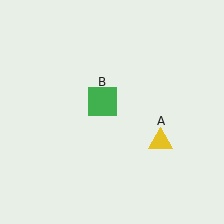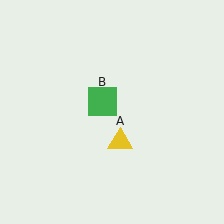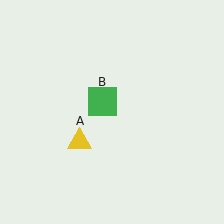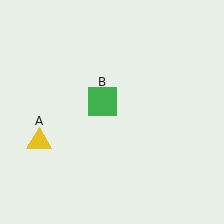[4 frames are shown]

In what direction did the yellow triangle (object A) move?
The yellow triangle (object A) moved left.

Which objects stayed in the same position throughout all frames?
Green square (object B) remained stationary.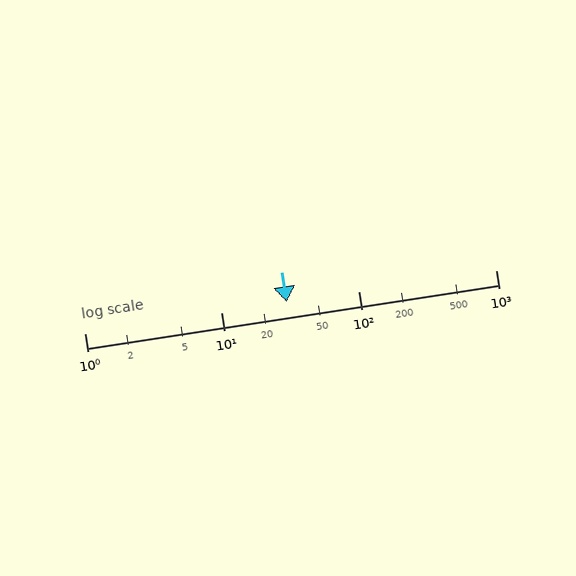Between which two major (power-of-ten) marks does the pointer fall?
The pointer is between 10 and 100.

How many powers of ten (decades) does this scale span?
The scale spans 3 decades, from 1 to 1000.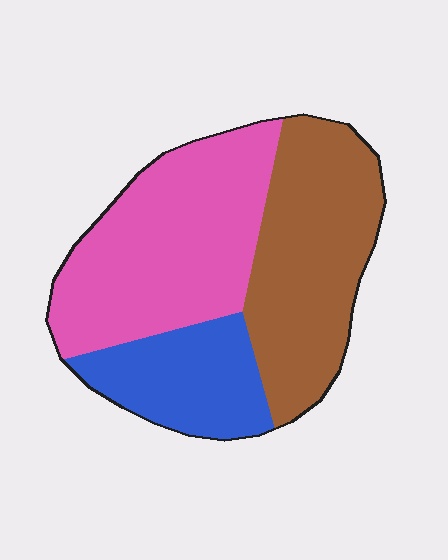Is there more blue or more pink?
Pink.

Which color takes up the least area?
Blue, at roughly 20%.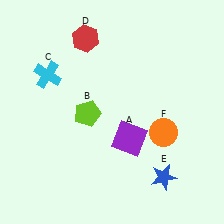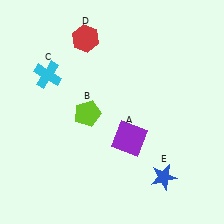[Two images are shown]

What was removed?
The orange circle (F) was removed in Image 2.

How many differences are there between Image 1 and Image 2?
There is 1 difference between the two images.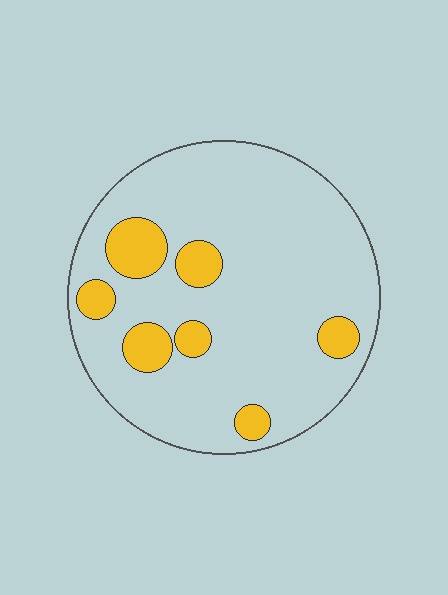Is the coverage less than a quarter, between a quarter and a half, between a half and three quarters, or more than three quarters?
Less than a quarter.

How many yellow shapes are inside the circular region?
7.